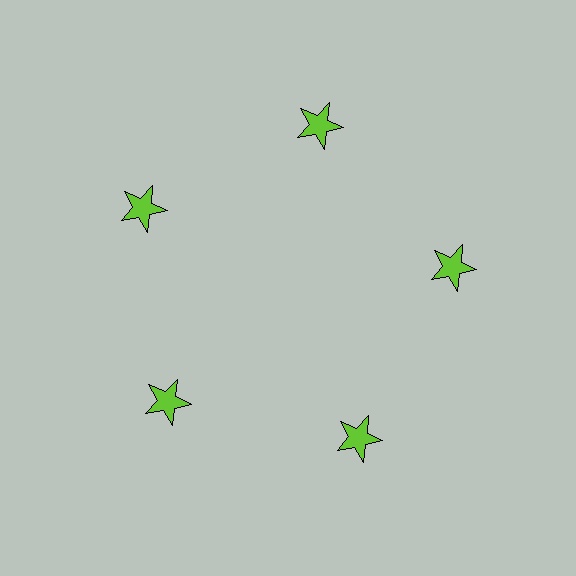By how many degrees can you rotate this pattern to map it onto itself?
The pattern maps onto itself every 72 degrees of rotation.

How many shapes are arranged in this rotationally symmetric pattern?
There are 5 shapes, arranged in 5 groups of 1.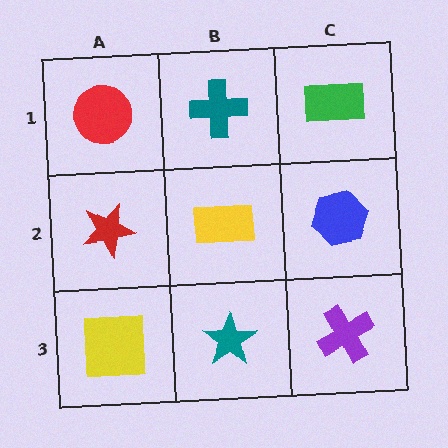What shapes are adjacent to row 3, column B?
A yellow rectangle (row 2, column B), a yellow square (row 3, column A), a purple cross (row 3, column C).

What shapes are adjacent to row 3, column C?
A blue hexagon (row 2, column C), a teal star (row 3, column B).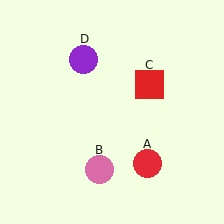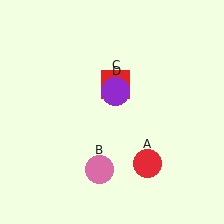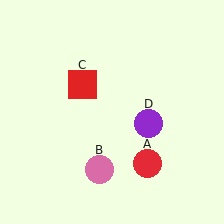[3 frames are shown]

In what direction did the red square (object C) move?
The red square (object C) moved left.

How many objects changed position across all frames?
2 objects changed position: red square (object C), purple circle (object D).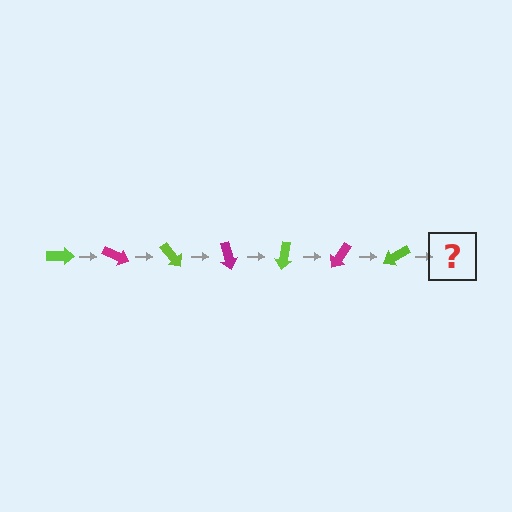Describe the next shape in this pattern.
It should be a magenta arrow, rotated 175 degrees from the start.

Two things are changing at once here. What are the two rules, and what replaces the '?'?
The two rules are that it rotates 25 degrees each step and the color cycles through lime and magenta. The '?' should be a magenta arrow, rotated 175 degrees from the start.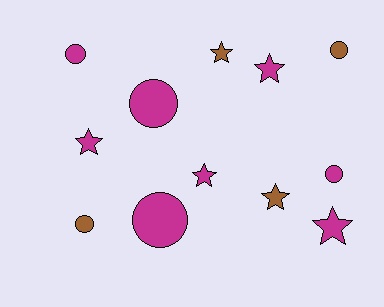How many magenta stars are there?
There are 4 magenta stars.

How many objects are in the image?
There are 12 objects.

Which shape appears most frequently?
Circle, with 6 objects.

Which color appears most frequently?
Magenta, with 8 objects.